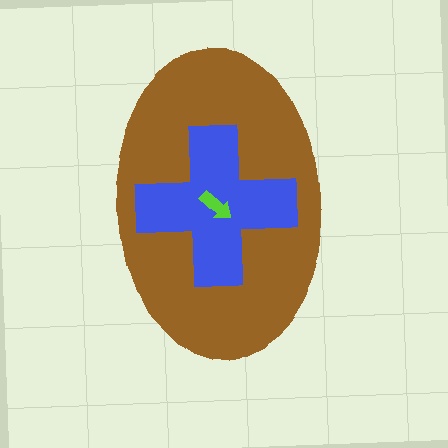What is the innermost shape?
The lime arrow.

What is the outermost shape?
The brown ellipse.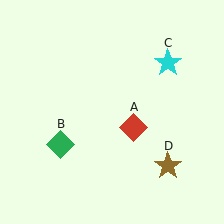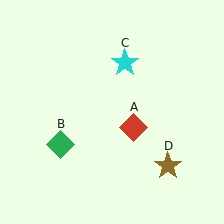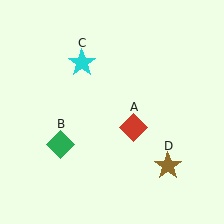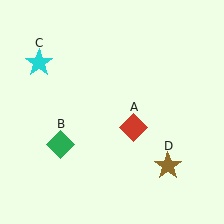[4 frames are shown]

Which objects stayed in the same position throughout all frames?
Red diamond (object A) and green diamond (object B) and brown star (object D) remained stationary.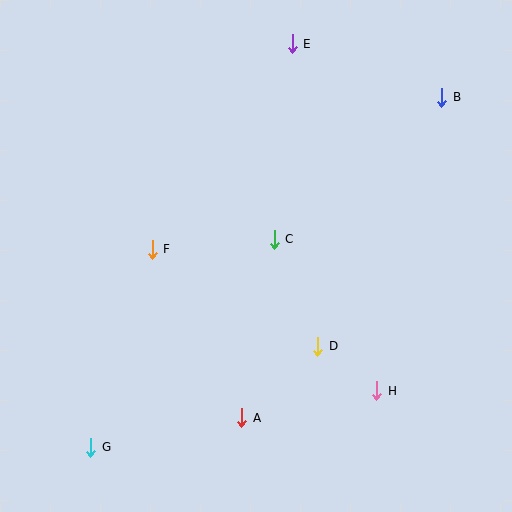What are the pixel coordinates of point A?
Point A is at (242, 418).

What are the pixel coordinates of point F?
Point F is at (152, 249).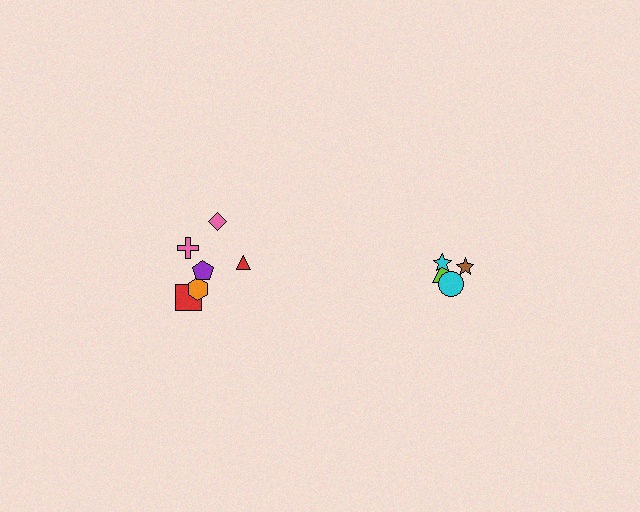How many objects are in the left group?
There are 6 objects.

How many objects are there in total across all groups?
There are 10 objects.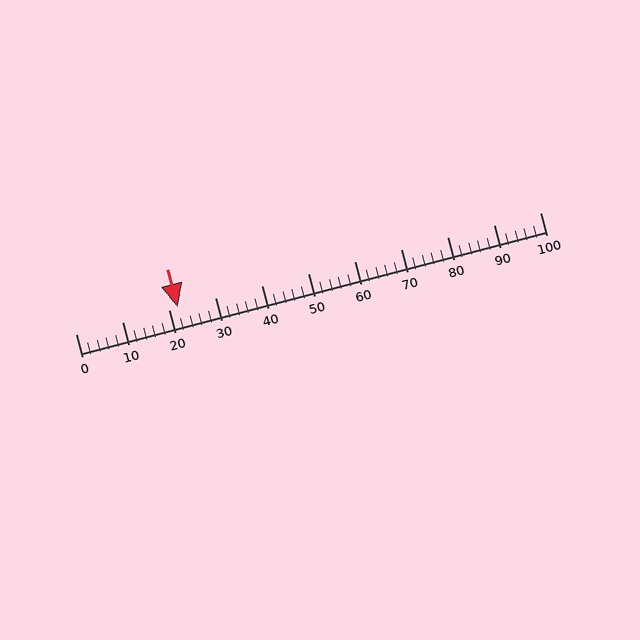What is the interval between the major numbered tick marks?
The major tick marks are spaced 10 units apart.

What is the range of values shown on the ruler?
The ruler shows values from 0 to 100.